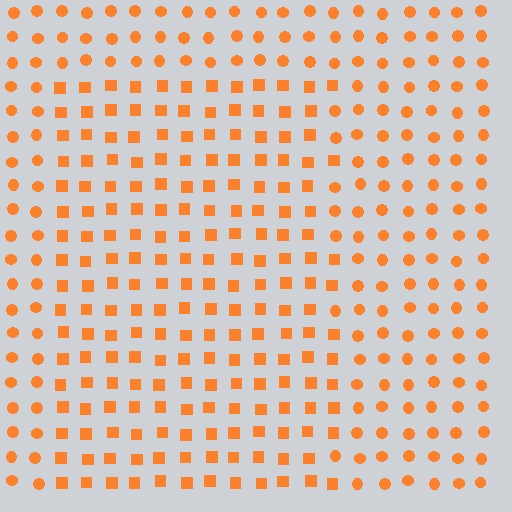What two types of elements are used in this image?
The image uses squares inside the rectangle region and circles outside it.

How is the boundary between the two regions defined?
The boundary is defined by a change in element shape: squares inside vs. circles outside. All elements share the same color and spacing.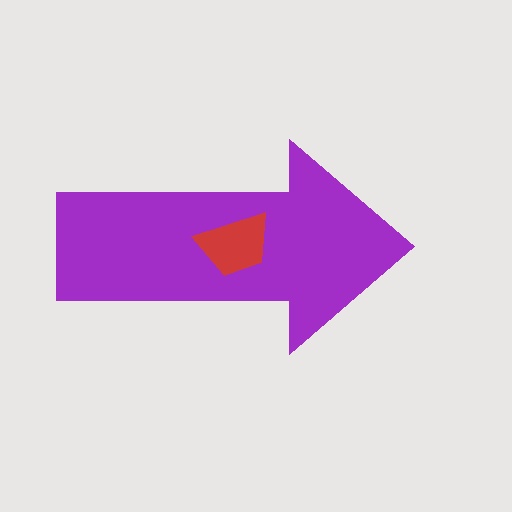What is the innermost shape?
The red trapezoid.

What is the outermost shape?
The purple arrow.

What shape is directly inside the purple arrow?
The red trapezoid.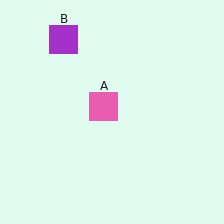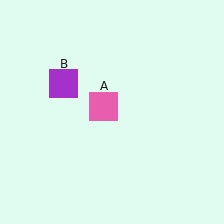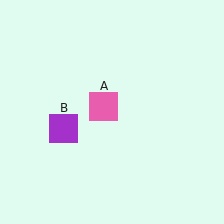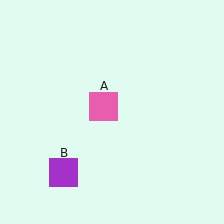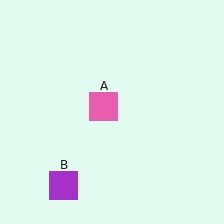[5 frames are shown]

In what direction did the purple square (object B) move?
The purple square (object B) moved down.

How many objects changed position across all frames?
1 object changed position: purple square (object B).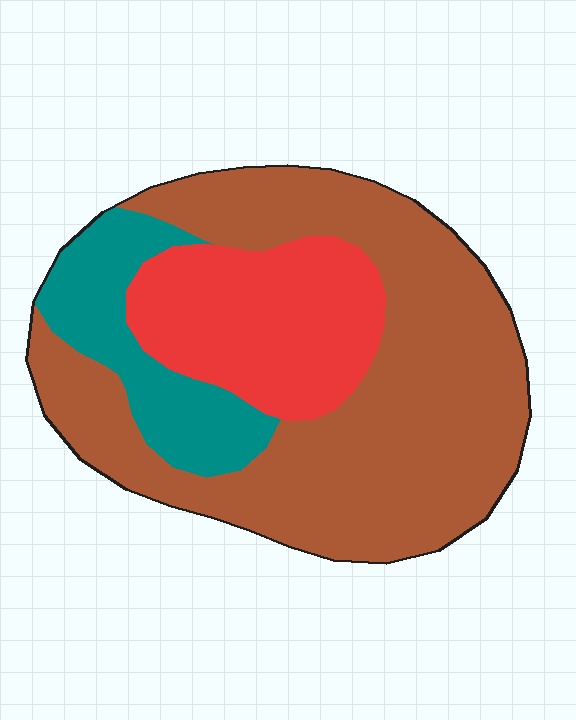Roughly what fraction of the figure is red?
Red takes up between a sixth and a third of the figure.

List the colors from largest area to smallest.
From largest to smallest: brown, red, teal.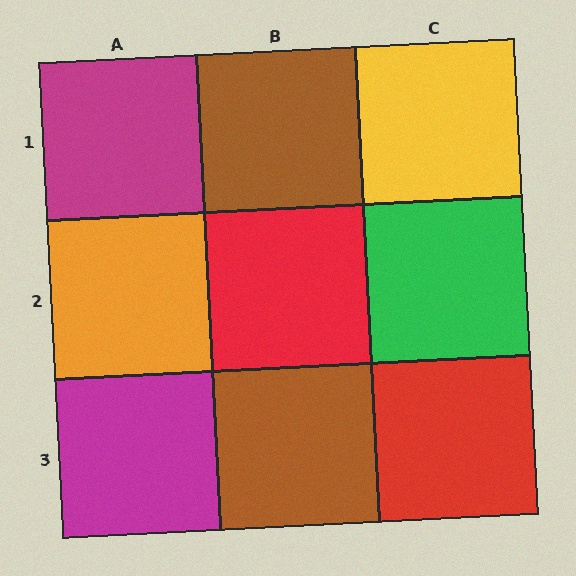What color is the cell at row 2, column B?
Red.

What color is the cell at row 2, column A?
Orange.